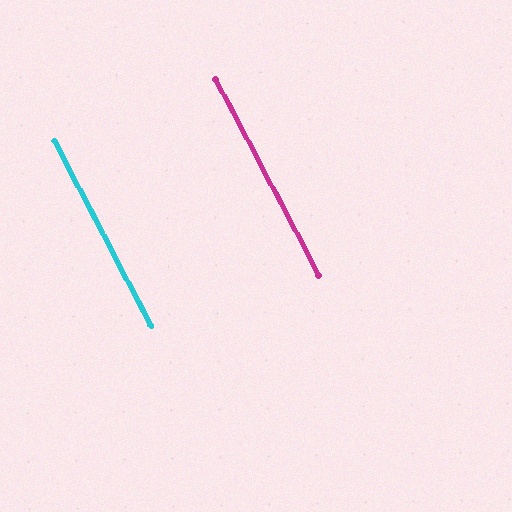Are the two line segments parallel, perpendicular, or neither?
Parallel — their directions differ by only 0.4°.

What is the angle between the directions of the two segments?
Approximately 0 degrees.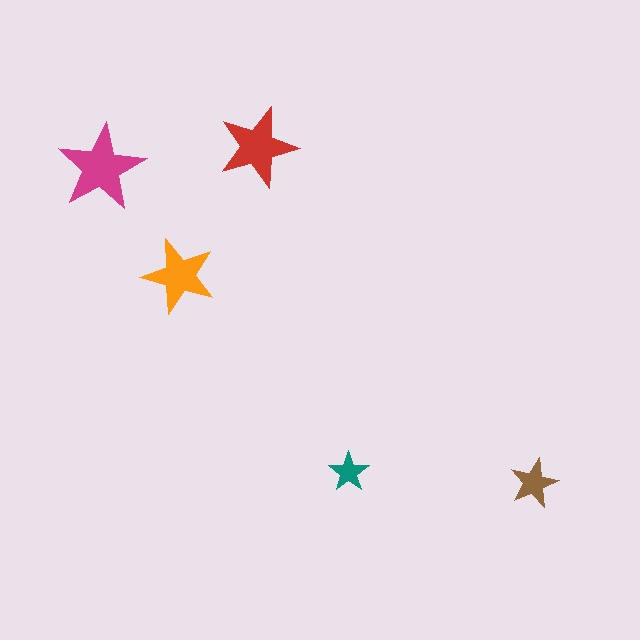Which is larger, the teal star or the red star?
The red one.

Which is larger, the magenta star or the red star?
The magenta one.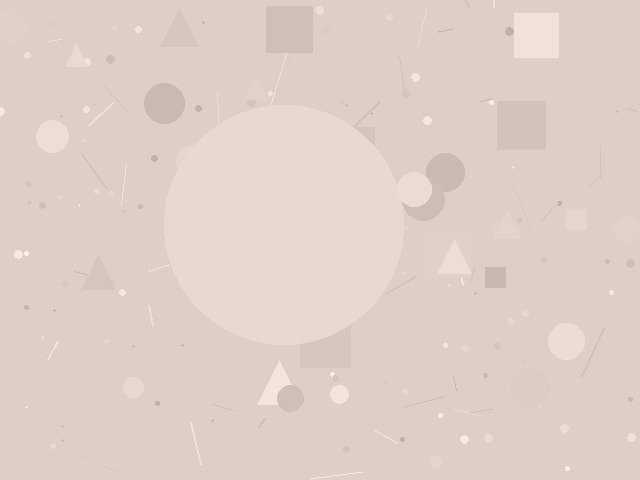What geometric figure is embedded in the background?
A circle is embedded in the background.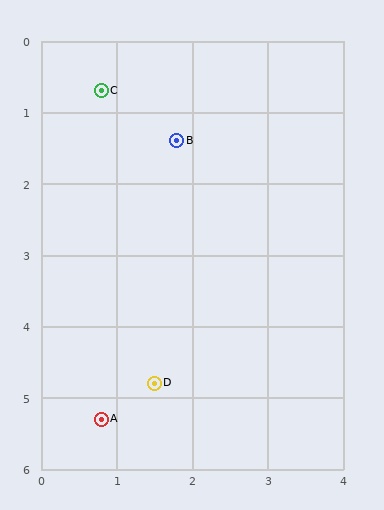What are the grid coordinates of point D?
Point D is at approximately (1.5, 4.8).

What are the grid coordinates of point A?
Point A is at approximately (0.8, 5.3).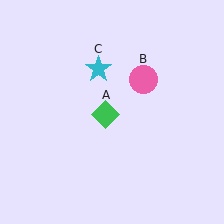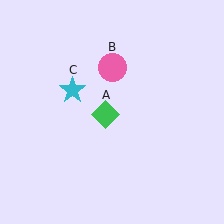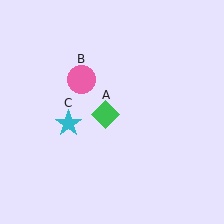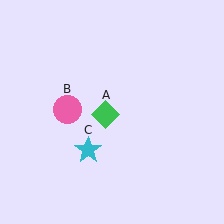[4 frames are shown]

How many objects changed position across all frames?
2 objects changed position: pink circle (object B), cyan star (object C).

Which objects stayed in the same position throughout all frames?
Green diamond (object A) remained stationary.